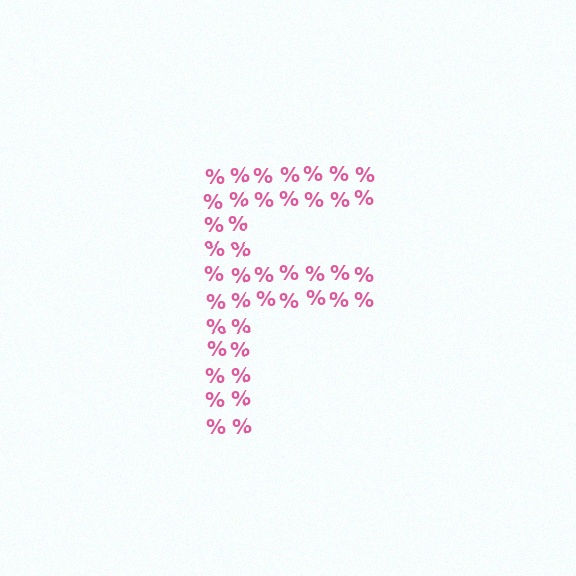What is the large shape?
The large shape is the letter F.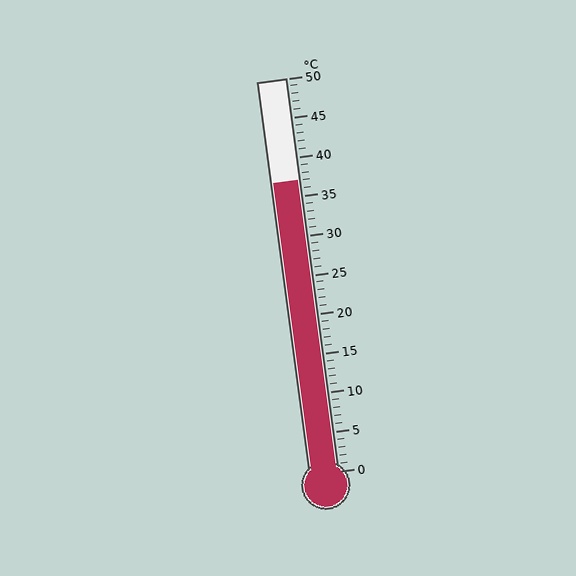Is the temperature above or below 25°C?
The temperature is above 25°C.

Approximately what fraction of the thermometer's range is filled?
The thermometer is filled to approximately 75% of its range.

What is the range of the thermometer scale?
The thermometer scale ranges from 0°C to 50°C.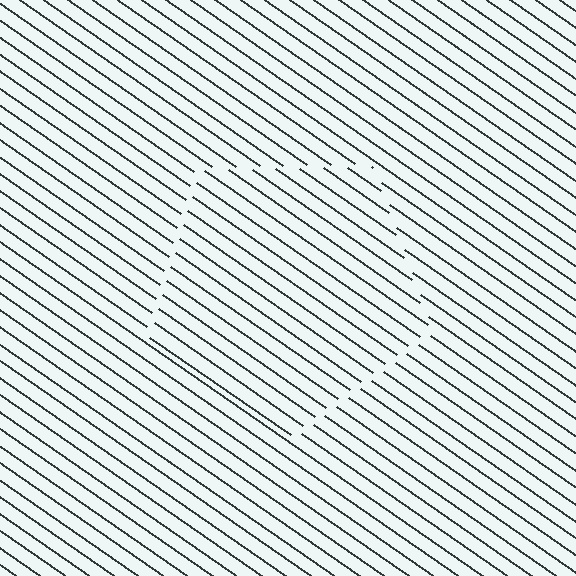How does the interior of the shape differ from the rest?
The interior of the shape contains the same grating, shifted by half a period — the contour is defined by the phase discontinuity where line-ends from the inner and outer gratings abut.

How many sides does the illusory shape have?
5 sides — the line-ends trace a pentagon.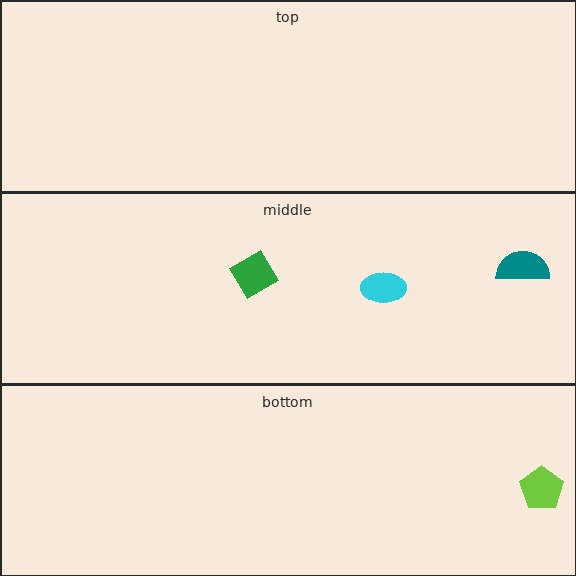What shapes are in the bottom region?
The lime pentagon.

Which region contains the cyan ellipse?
The middle region.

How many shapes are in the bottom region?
1.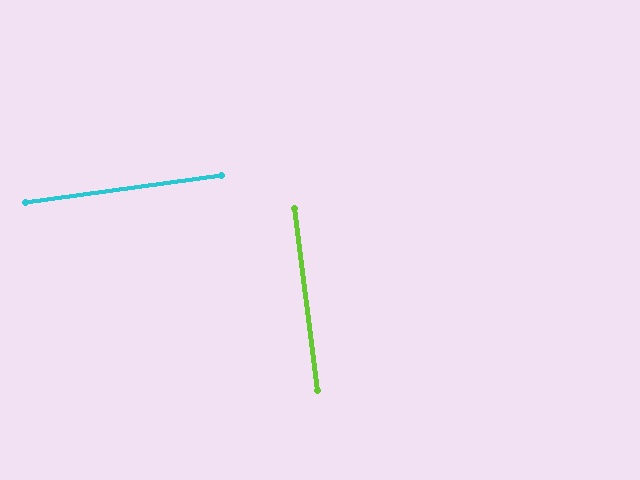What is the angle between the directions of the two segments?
Approximately 89 degrees.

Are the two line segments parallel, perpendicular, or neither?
Perpendicular — they meet at approximately 89°.